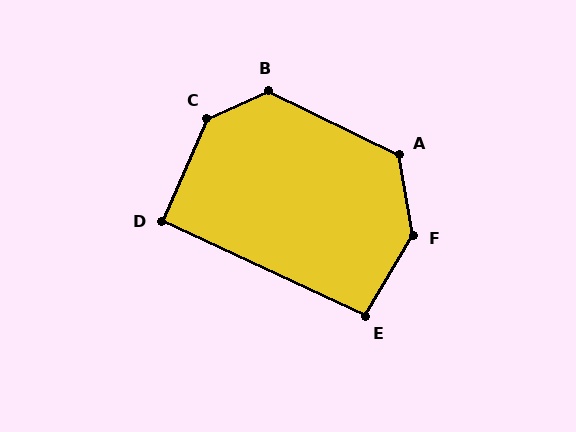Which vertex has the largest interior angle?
F, at approximately 139 degrees.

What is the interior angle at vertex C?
Approximately 138 degrees (obtuse).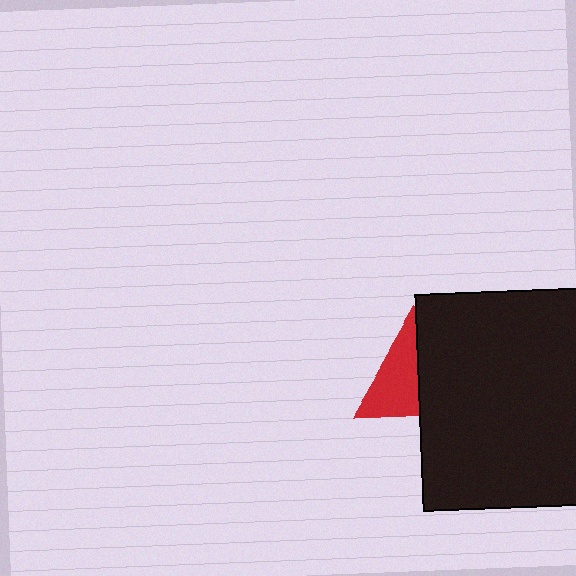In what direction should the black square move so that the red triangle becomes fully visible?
The black square should move right. That is the shortest direction to clear the overlap and leave the red triangle fully visible.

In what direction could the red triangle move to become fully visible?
The red triangle could move left. That would shift it out from behind the black square entirely.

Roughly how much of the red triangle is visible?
About half of it is visible (roughly 52%).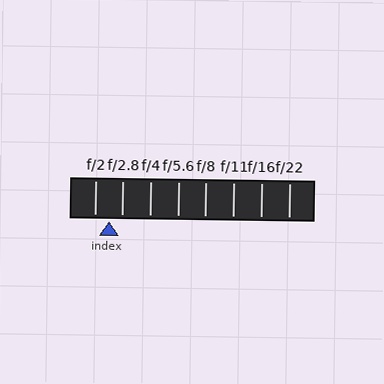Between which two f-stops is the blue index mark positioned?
The index mark is between f/2 and f/2.8.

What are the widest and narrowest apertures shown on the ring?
The widest aperture shown is f/2 and the narrowest is f/22.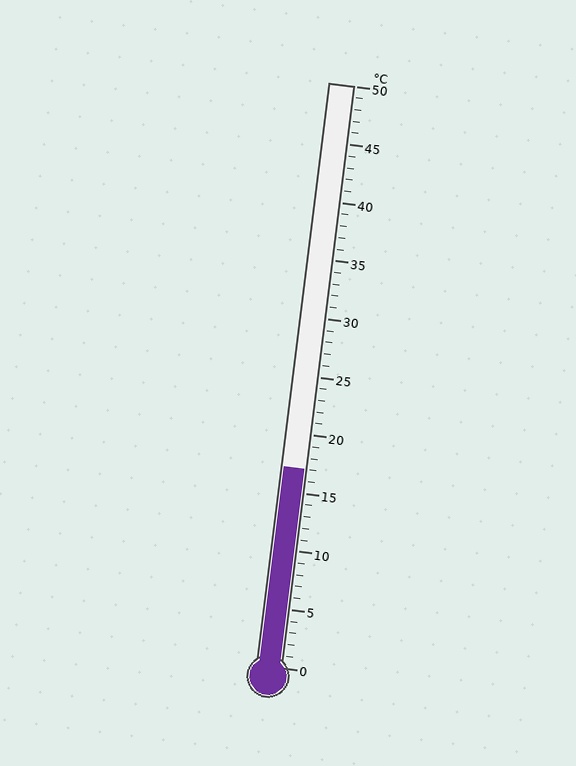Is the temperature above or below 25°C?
The temperature is below 25°C.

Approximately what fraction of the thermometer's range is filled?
The thermometer is filled to approximately 35% of its range.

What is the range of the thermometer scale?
The thermometer scale ranges from 0°C to 50°C.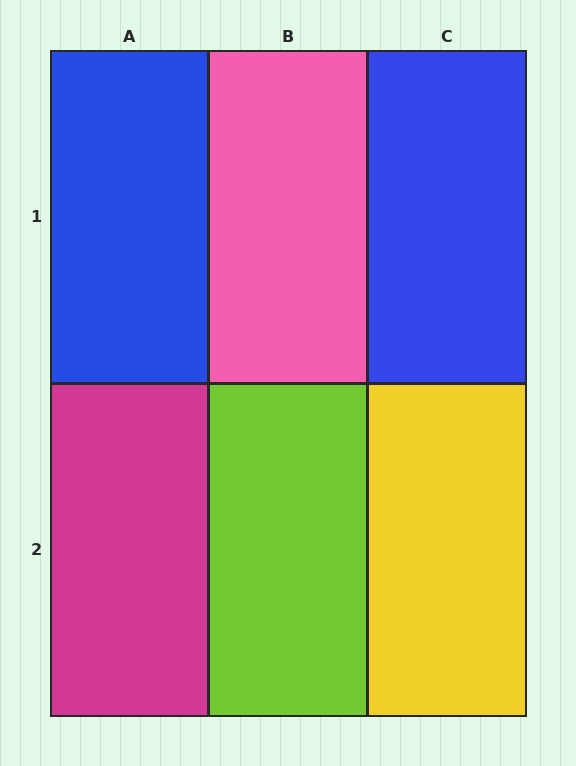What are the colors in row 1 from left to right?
Blue, pink, blue.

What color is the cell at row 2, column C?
Yellow.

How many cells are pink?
1 cell is pink.